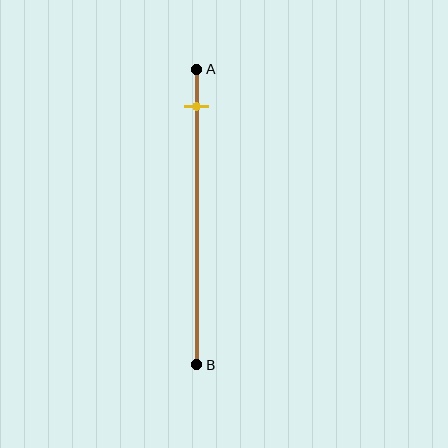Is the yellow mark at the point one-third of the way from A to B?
No, the mark is at about 15% from A, not at the 33% one-third point.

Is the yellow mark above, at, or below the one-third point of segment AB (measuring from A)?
The yellow mark is above the one-third point of segment AB.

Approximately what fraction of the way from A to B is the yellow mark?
The yellow mark is approximately 15% of the way from A to B.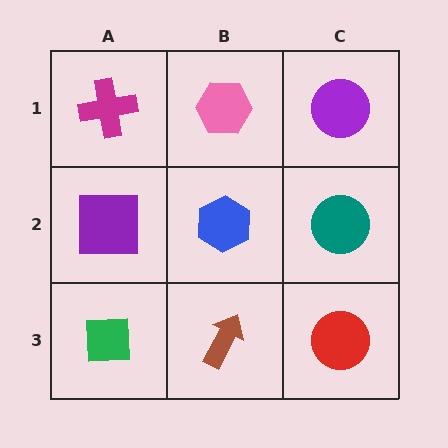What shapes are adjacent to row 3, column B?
A blue hexagon (row 2, column B), a green square (row 3, column A), a red circle (row 3, column C).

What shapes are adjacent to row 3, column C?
A teal circle (row 2, column C), a brown arrow (row 3, column B).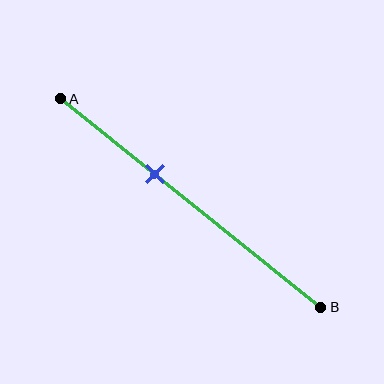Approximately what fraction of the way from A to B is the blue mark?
The blue mark is approximately 35% of the way from A to B.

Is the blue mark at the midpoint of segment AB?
No, the mark is at about 35% from A, not at the 50% midpoint.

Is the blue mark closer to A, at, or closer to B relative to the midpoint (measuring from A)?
The blue mark is closer to point A than the midpoint of segment AB.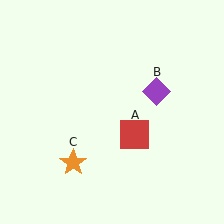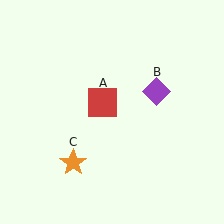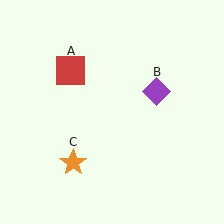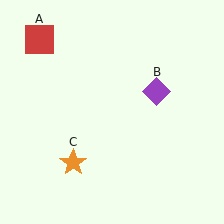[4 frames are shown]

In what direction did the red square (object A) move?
The red square (object A) moved up and to the left.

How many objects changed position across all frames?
1 object changed position: red square (object A).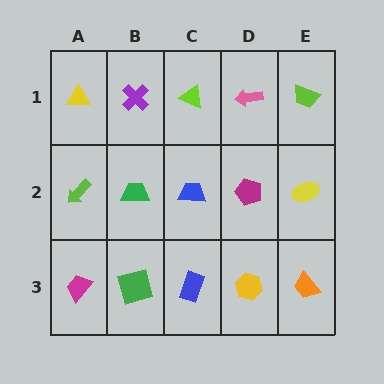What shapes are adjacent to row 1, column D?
A magenta pentagon (row 2, column D), a lime triangle (row 1, column C), a lime trapezoid (row 1, column E).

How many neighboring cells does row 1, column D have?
3.